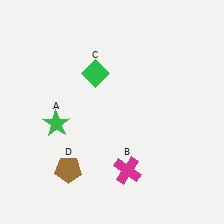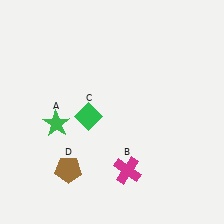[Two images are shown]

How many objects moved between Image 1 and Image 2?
1 object moved between the two images.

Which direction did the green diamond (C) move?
The green diamond (C) moved down.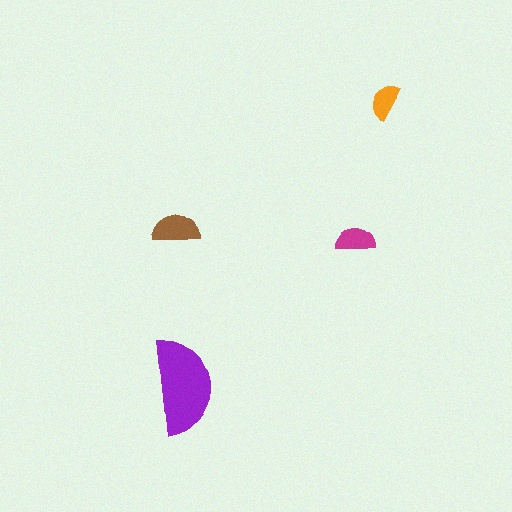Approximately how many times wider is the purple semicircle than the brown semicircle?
About 2 times wider.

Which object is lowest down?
The purple semicircle is bottommost.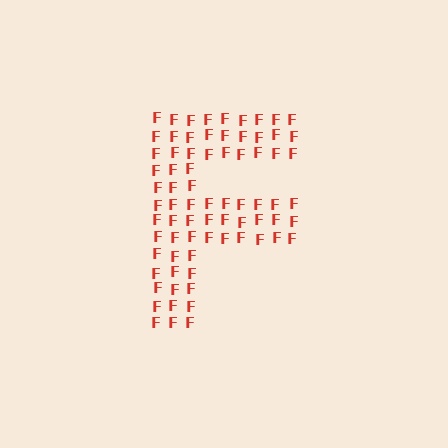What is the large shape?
The large shape is the letter F.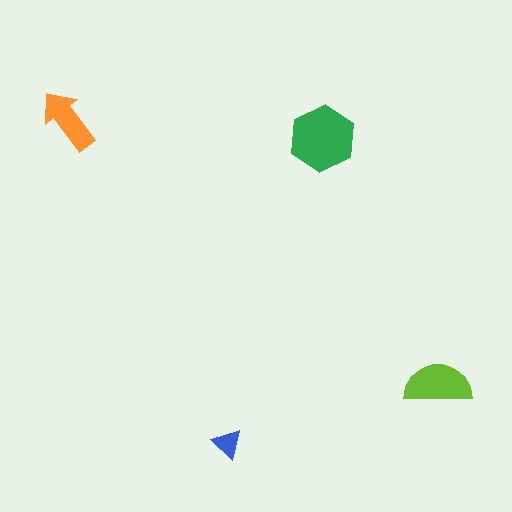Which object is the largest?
The green hexagon.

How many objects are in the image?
There are 4 objects in the image.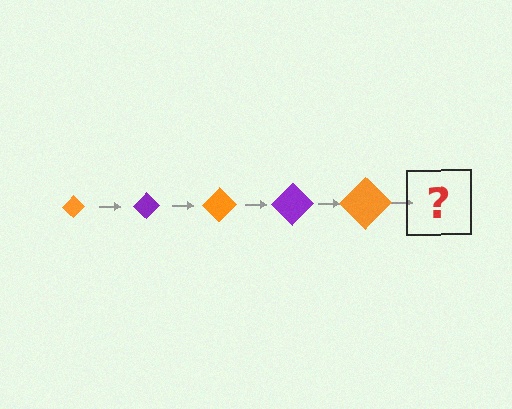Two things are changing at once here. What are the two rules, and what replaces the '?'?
The two rules are that the diamond grows larger each step and the color cycles through orange and purple. The '?' should be a purple diamond, larger than the previous one.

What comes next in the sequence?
The next element should be a purple diamond, larger than the previous one.